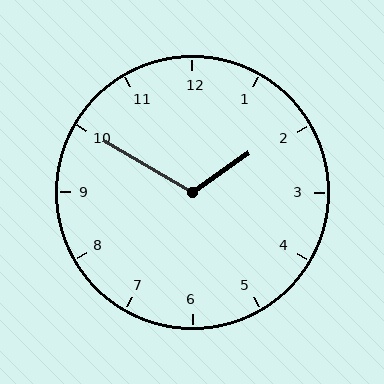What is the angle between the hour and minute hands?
Approximately 115 degrees.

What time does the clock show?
1:50.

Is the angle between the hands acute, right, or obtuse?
It is obtuse.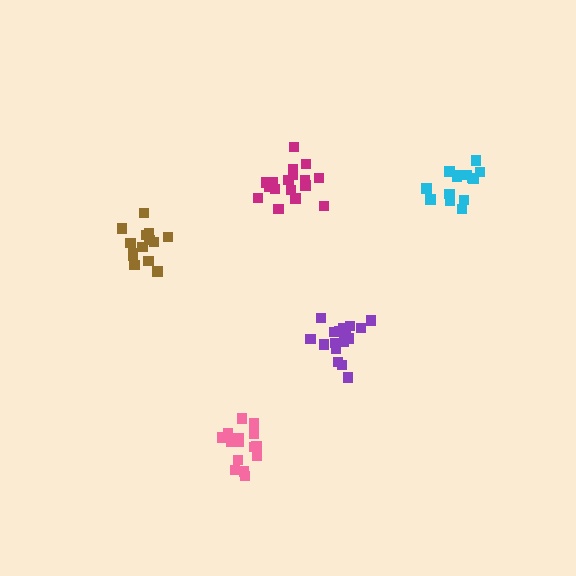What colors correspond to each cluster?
The clusters are colored: purple, cyan, magenta, brown, pink.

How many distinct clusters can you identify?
There are 5 distinct clusters.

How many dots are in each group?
Group 1: 17 dots, Group 2: 14 dots, Group 3: 17 dots, Group 4: 14 dots, Group 5: 16 dots (78 total).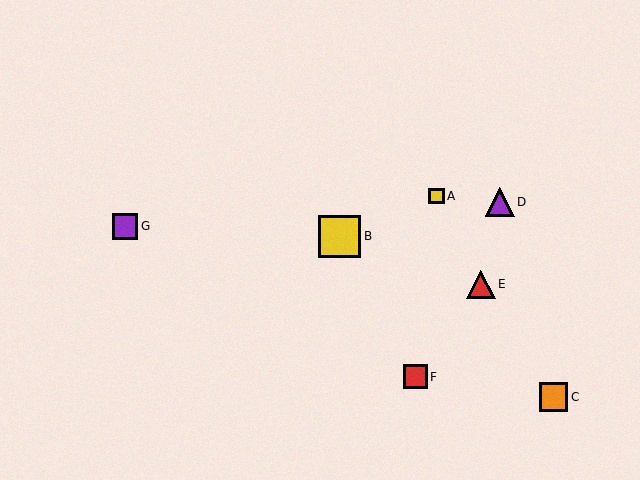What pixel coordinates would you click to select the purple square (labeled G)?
Click at (125, 226) to select the purple square G.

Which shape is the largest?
The yellow square (labeled B) is the largest.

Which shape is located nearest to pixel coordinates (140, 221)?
The purple square (labeled G) at (125, 226) is nearest to that location.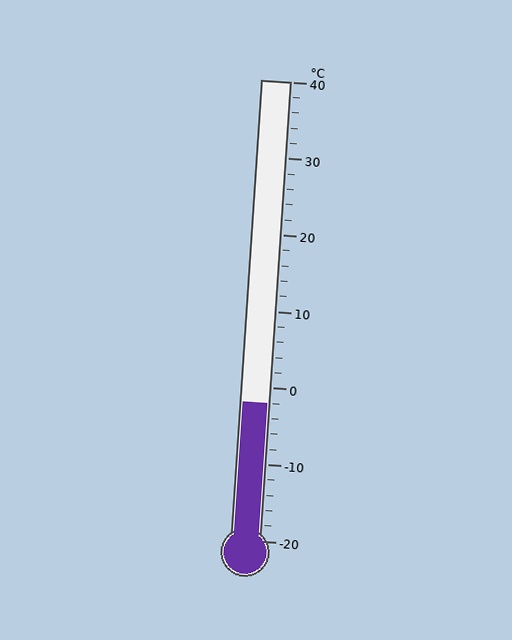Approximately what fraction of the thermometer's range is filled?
The thermometer is filled to approximately 30% of its range.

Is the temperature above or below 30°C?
The temperature is below 30°C.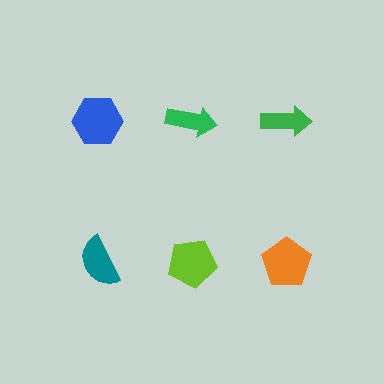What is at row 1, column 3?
A green arrow.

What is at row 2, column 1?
A teal semicircle.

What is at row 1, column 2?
A green arrow.